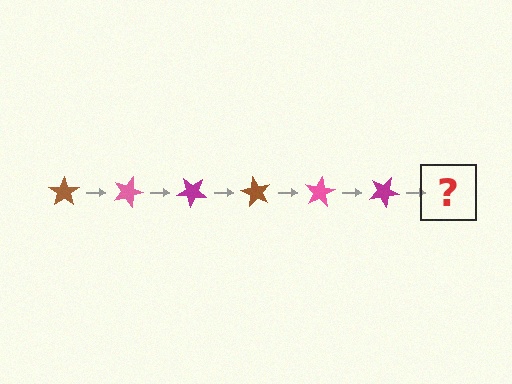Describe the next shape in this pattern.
It should be a brown star, rotated 120 degrees from the start.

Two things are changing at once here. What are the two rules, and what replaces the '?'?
The two rules are that it rotates 20 degrees each step and the color cycles through brown, pink, and magenta. The '?' should be a brown star, rotated 120 degrees from the start.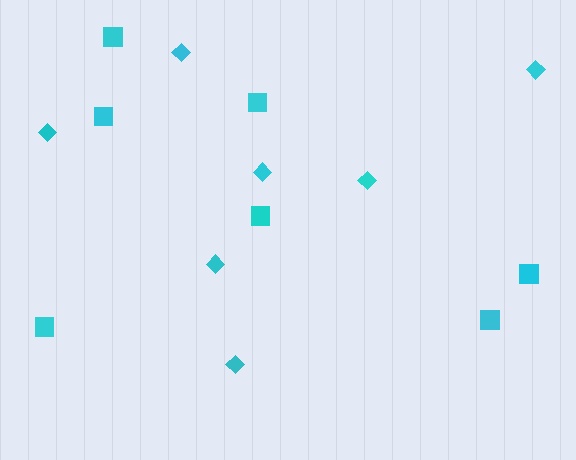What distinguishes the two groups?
There are 2 groups: one group of squares (7) and one group of diamonds (7).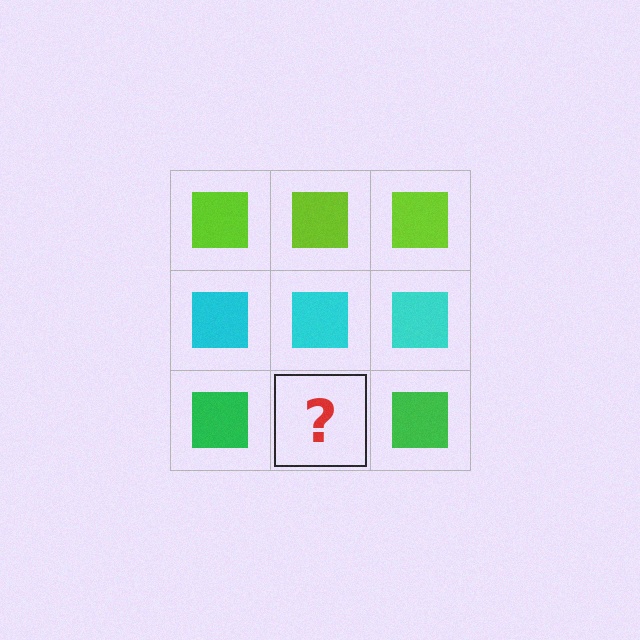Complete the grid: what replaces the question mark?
The question mark should be replaced with a green square.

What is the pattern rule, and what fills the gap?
The rule is that each row has a consistent color. The gap should be filled with a green square.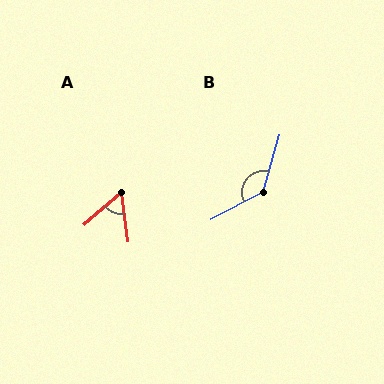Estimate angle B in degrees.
Approximately 133 degrees.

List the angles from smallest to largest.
A (57°), B (133°).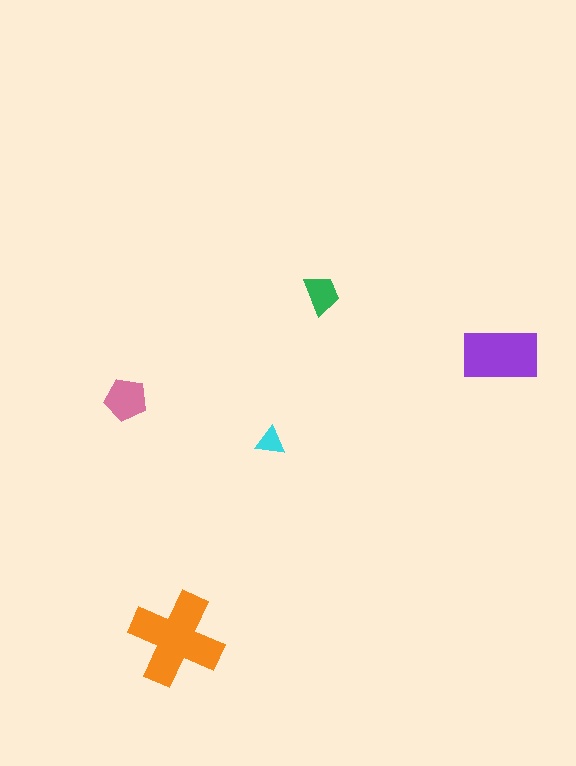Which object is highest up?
The green trapezoid is topmost.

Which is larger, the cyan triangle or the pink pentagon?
The pink pentagon.